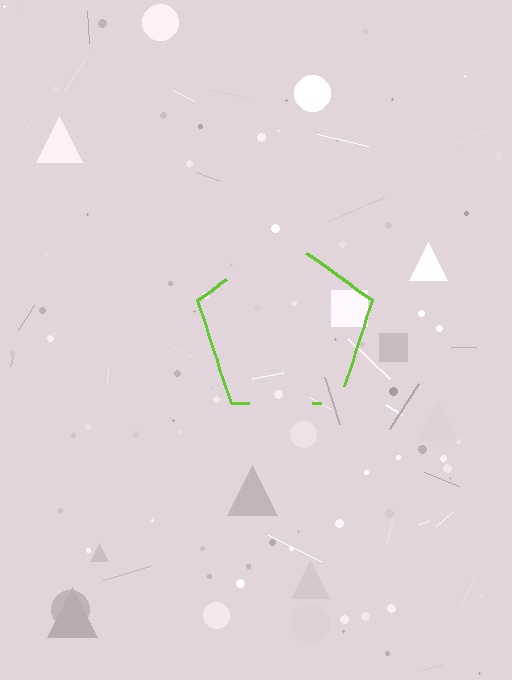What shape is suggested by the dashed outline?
The dashed outline suggests a pentagon.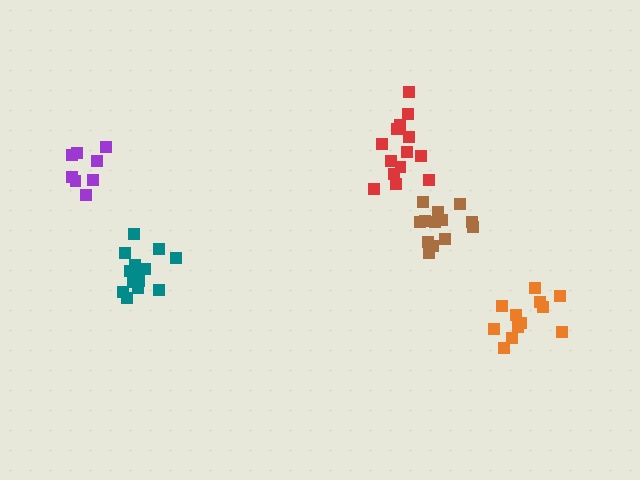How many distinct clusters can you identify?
There are 5 distinct clusters.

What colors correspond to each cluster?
The clusters are colored: teal, red, purple, orange, brown.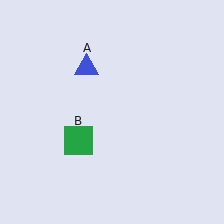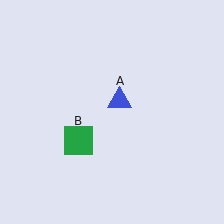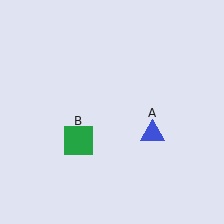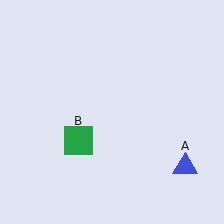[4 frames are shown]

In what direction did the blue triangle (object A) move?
The blue triangle (object A) moved down and to the right.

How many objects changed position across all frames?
1 object changed position: blue triangle (object A).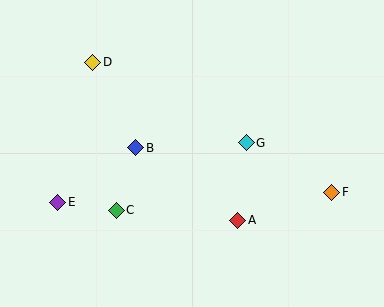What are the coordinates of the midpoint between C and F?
The midpoint between C and F is at (224, 201).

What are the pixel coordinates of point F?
Point F is at (332, 192).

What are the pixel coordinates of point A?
Point A is at (238, 220).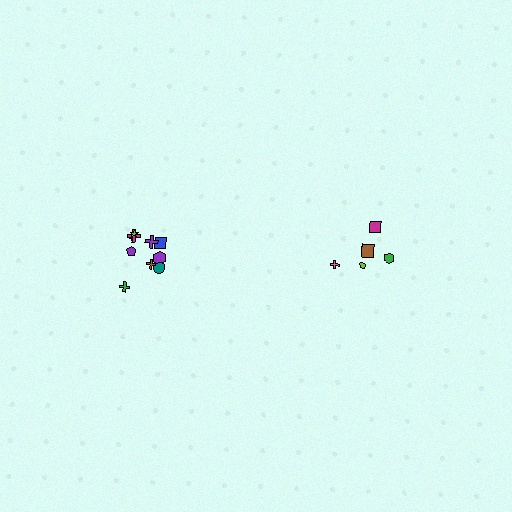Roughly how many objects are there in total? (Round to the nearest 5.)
Roughly 15 objects in total.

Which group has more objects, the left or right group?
The left group.